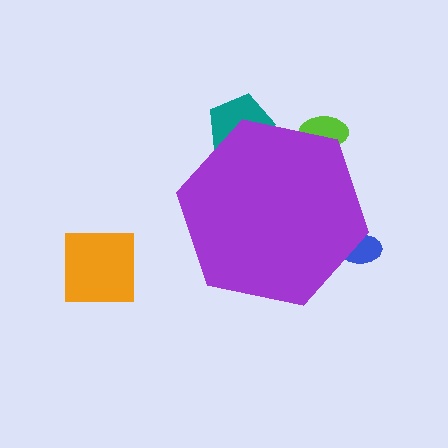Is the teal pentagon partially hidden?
Yes, the teal pentagon is partially hidden behind the purple hexagon.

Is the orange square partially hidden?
No, the orange square is fully visible.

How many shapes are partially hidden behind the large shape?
3 shapes are partially hidden.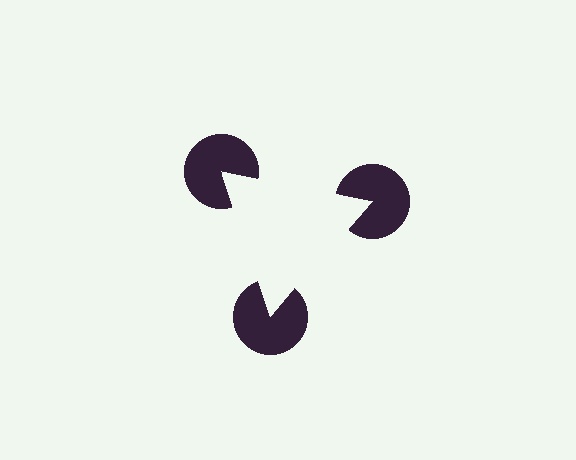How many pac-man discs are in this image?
There are 3 — one at each vertex of the illusory triangle.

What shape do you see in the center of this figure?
An illusory triangle — its edges are inferred from the aligned wedge cuts in the pac-man discs, not physically drawn.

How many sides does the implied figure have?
3 sides.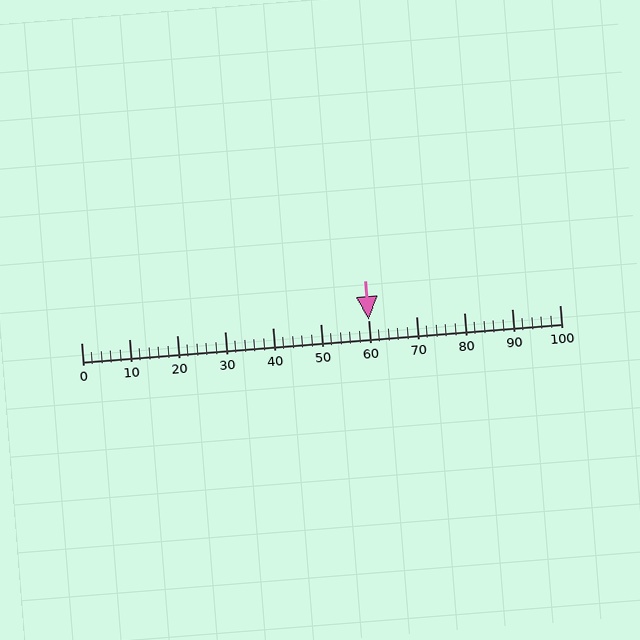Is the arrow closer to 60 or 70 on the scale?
The arrow is closer to 60.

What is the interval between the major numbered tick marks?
The major tick marks are spaced 10 units apart.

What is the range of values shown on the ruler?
The ruler shows values from 0 to 100.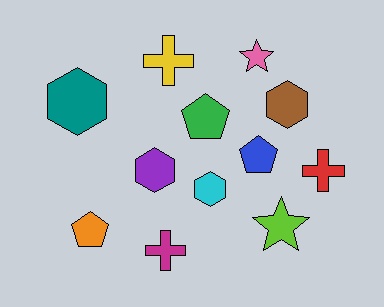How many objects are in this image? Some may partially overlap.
There are 12 objects.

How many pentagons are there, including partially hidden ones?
There are 3 pentagons.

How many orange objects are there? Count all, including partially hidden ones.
There is 1 orange object.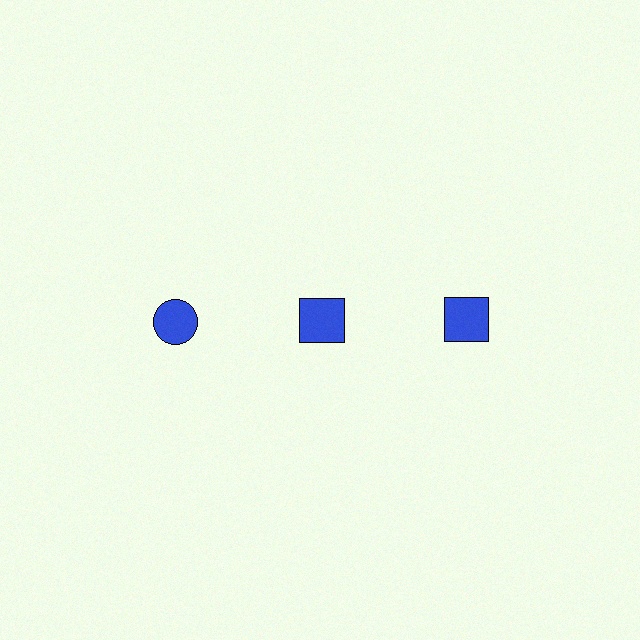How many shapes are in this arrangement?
There are 3 shapes arranged in a grid pattern.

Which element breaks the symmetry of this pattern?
The blue circle in the top row, leftmost column breaks the symmetry. All other shapes are blue squares.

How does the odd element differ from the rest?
It has a different shape: circle instead of square.